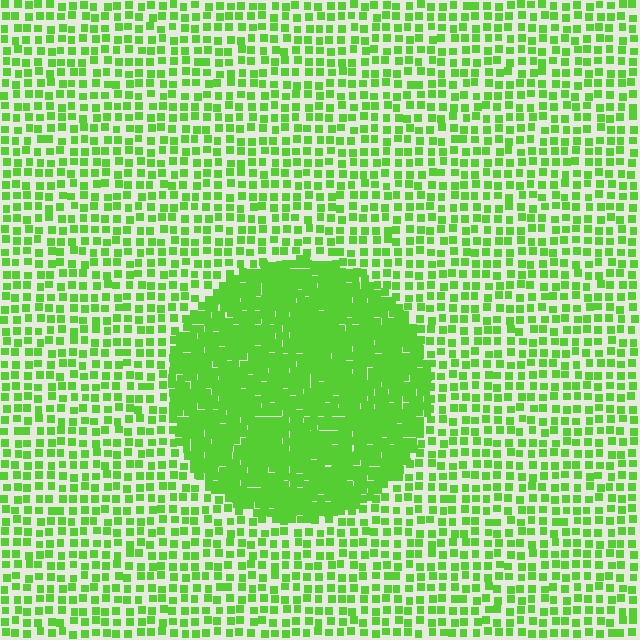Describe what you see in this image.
The image contains small lime elements arranged at two different densities. A circle-shaped region is visible where the elements are more densely packed than the surrounding area.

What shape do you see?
I see a circle.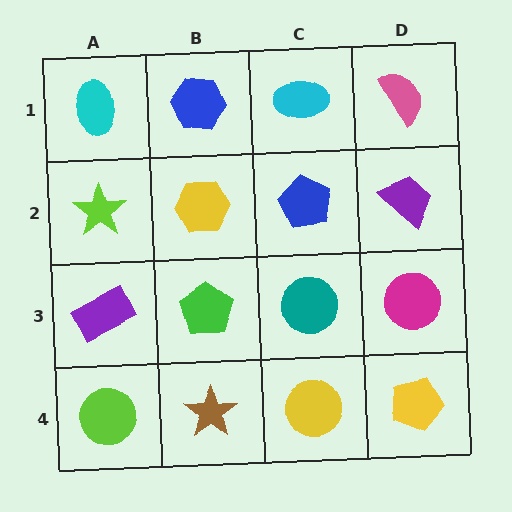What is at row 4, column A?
A lime circle.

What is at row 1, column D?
A pink semicircle.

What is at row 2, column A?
A lime star.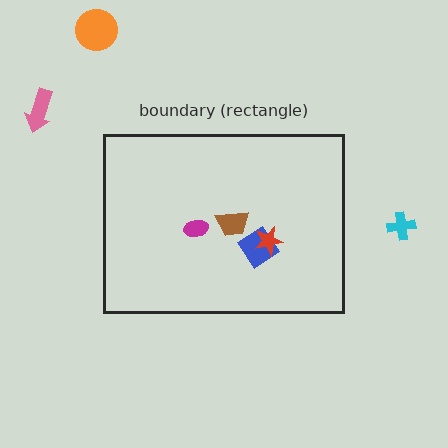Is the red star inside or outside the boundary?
Inside.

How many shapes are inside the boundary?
4 inside, 3 outside.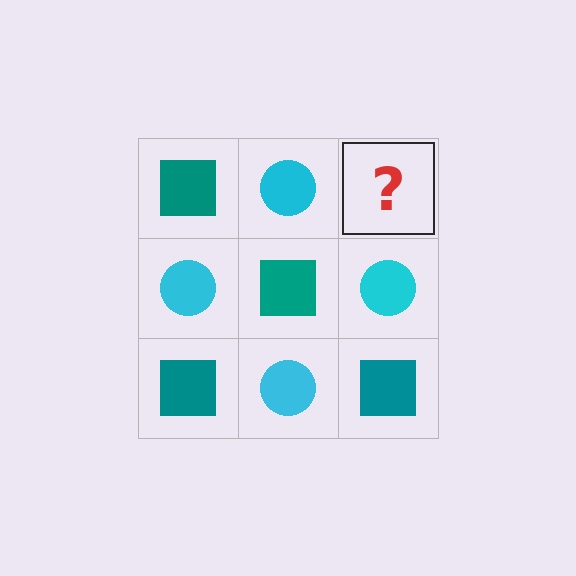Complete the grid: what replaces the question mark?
The question mark should be replaced with a teal square.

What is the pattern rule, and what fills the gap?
The rule is that it alternates teal square and cyan circle in a checkerboard pattern. The gap should be filled with a teal square.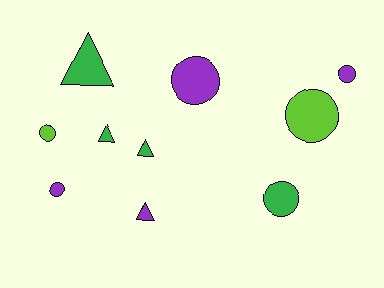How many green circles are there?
There is 1 green circle.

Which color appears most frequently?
Green, with 4 objects.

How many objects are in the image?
There are 10 objects.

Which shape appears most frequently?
Circle, with 6 objects.